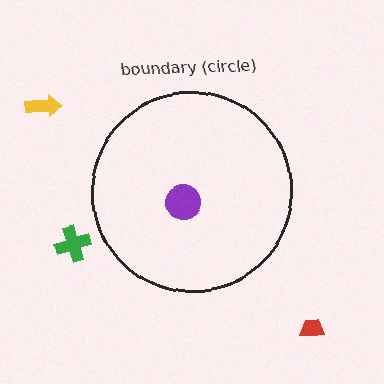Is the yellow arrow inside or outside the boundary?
Outside.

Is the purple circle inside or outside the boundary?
Inside.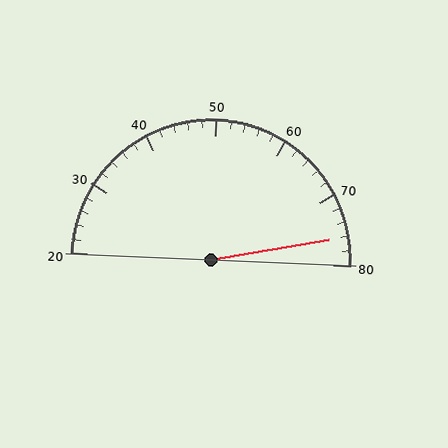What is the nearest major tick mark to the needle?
The nearest major tick mark is 80.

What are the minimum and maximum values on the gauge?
The gauge ranges from 20 to 80.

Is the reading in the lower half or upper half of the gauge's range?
The reading is in the upper half of the range (20 to 80).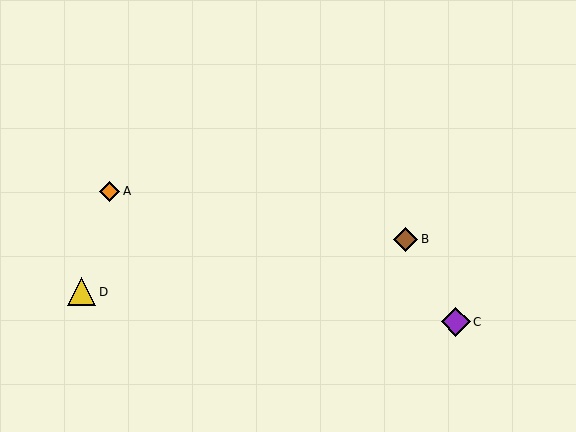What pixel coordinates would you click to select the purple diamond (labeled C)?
Click at (456, 322) to select the purple diamond C.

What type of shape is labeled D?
Shape D is a yellow triangle.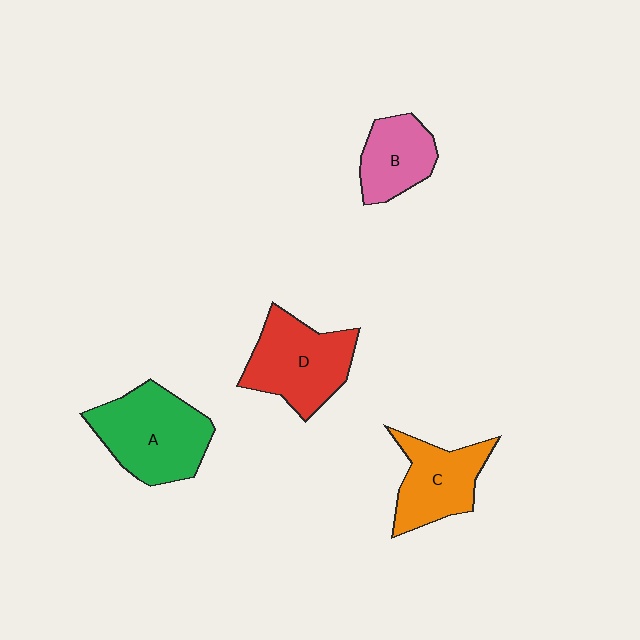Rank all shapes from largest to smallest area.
From largest to smallest: A (green), D (red), C (orange), B (pink).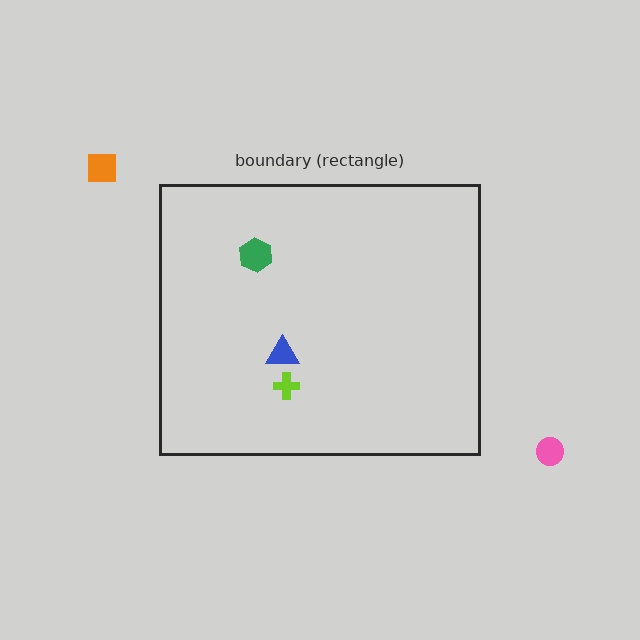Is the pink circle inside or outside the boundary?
Outside.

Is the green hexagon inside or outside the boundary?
Inside.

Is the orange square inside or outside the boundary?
Outside.